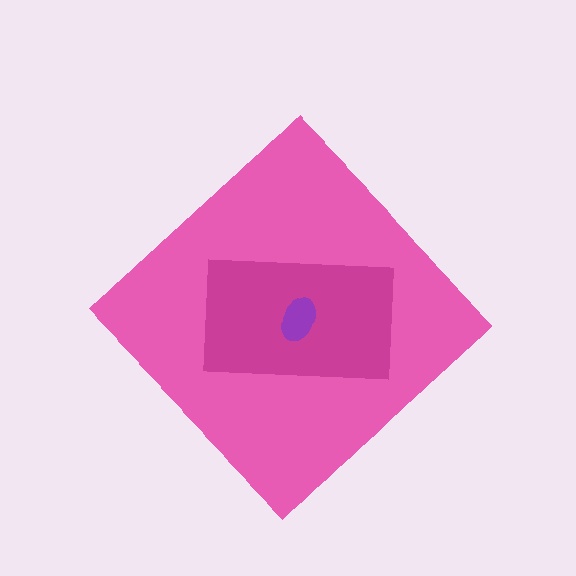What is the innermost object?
The purple ellipse.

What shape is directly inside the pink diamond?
The magenta rectangle.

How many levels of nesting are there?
3.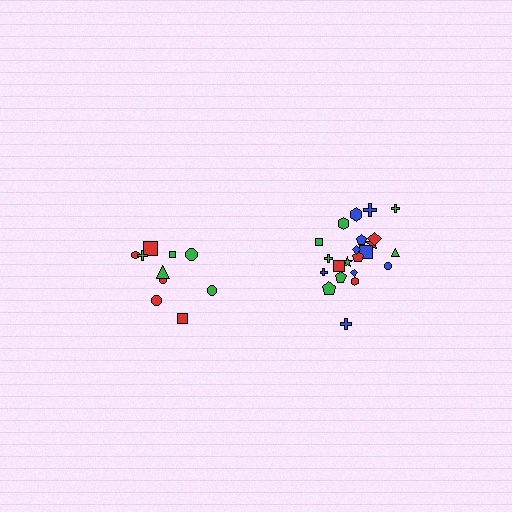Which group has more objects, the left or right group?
The right group.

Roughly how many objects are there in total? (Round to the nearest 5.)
Roughly 30 objects in total.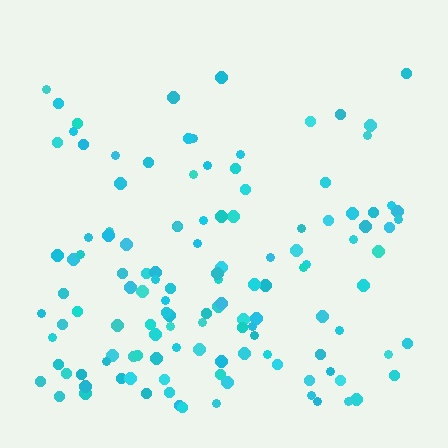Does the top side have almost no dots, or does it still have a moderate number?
Still a moderate number, just noticeably fewer than the bottom.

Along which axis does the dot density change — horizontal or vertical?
Vertical.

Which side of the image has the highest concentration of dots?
The bottom.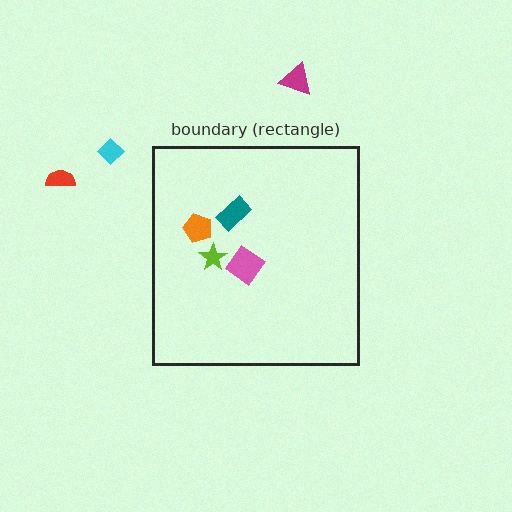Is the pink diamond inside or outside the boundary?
Inside.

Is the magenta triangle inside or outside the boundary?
Outside.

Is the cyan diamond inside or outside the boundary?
Outside.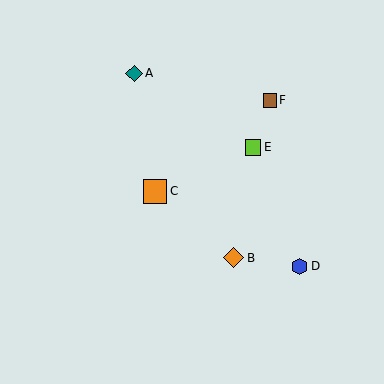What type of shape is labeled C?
Shape C is an orange square.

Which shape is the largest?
The orange square (labeled C) is the largest.